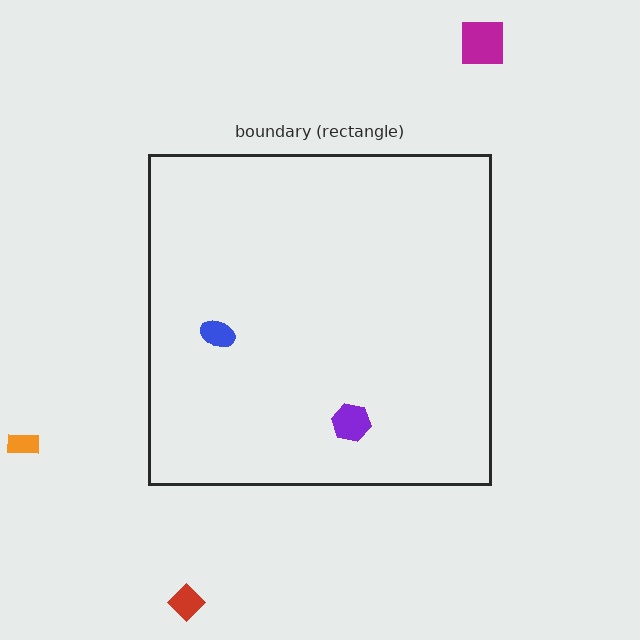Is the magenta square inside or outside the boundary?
Outside.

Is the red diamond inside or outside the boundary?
Outside.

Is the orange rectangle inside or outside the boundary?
Outside.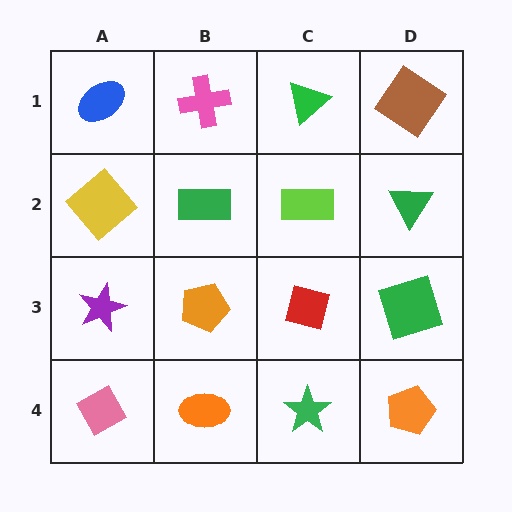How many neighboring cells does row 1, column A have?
2.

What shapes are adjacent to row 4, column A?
A purple star (row 3, column A), an orange ellipse (row 4, column B).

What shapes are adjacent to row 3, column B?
A green rectangle (row 2, column B), an orange ellipse (row 4, column B), a purple star (row 3, column A), a red square (row 3, column C).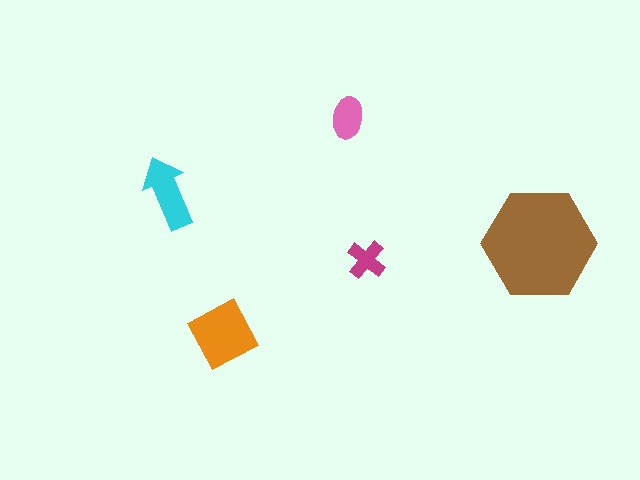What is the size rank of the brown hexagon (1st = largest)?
1st.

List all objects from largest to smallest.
The brown hexagon, the orange square, the cyan arrow, the pink ellipse, the magenta cross.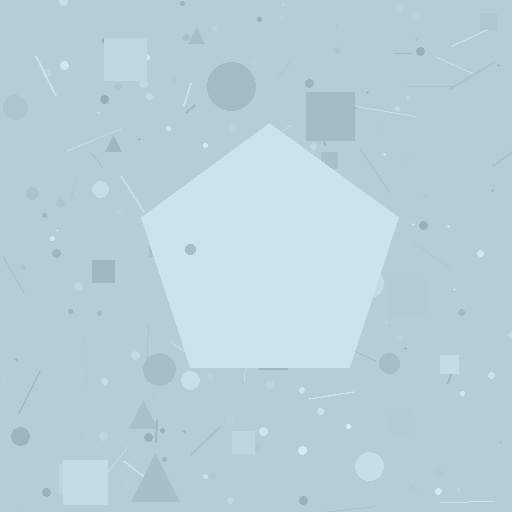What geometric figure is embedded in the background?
A pentagon is embedded in the background.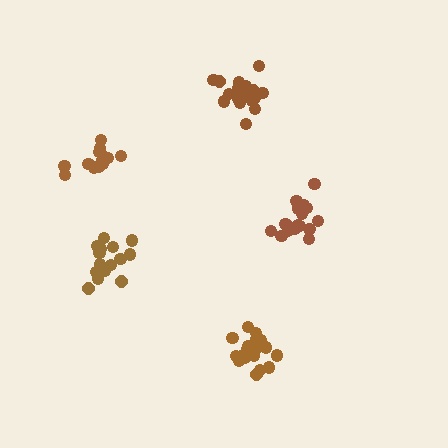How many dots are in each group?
Group 1: 14 dots, Group 2: 18 dots, Group 3: 20 dots, Group 4: 20 dots, Group 5: 15 dots (87 total).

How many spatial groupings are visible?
There are 5 spatial groupings.